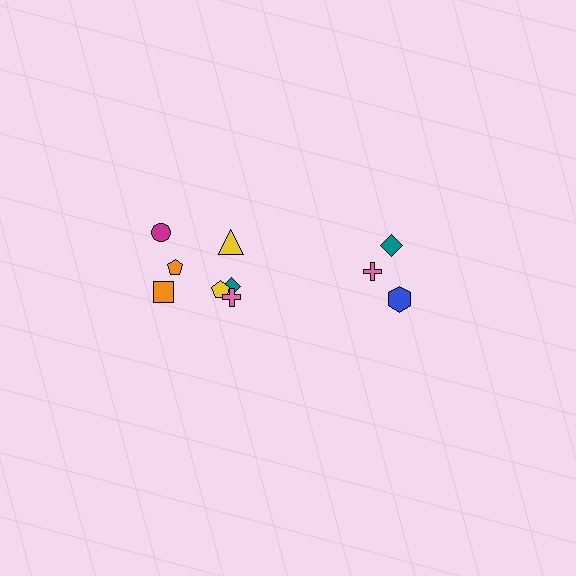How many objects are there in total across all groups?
There are 10 objects.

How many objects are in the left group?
There are 7 objects.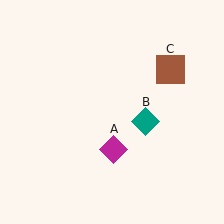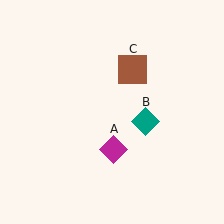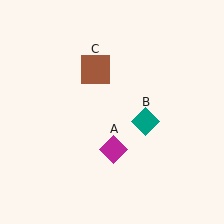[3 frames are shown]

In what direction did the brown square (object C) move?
The brown square (object C) moved left.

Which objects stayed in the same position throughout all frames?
Magenta diamond (object A) and teal diamond (object B) remained stationary.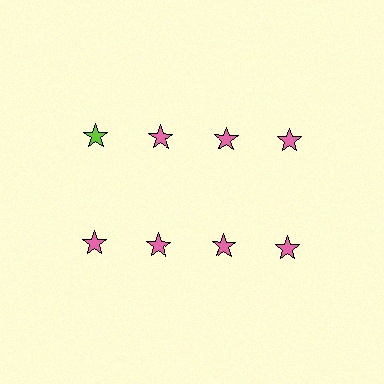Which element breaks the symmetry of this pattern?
The lime star in the top row, leftmost column breaks the symmetry. All other shapes are pink stars.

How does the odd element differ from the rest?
It has a different color: lime instead of pink.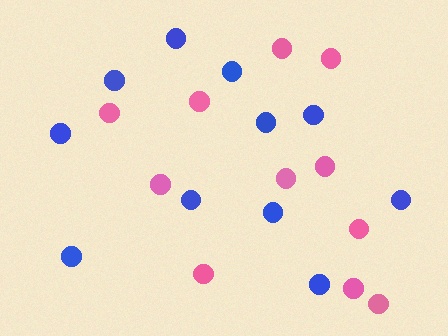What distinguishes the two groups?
There are 2 groups: one group of pink circles (11) and one group of blue circles (11).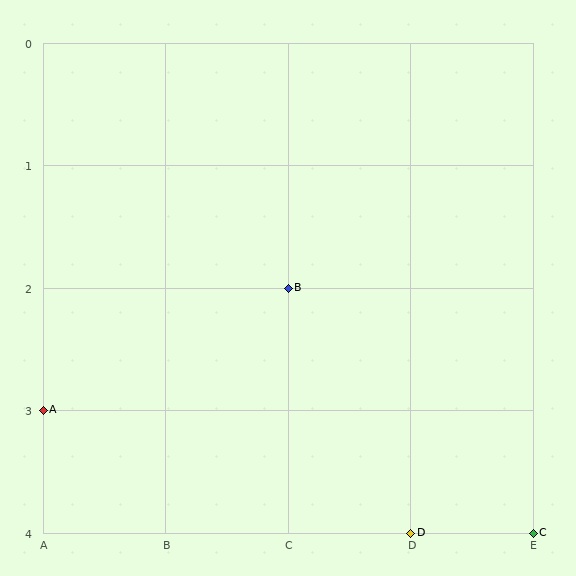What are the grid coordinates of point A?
Point A is at grid coordinates (A, 3).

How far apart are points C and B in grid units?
Points C and B are 2 columns and 2 rows apart (about 2.8 grid units diagonally).